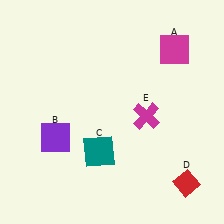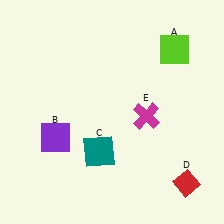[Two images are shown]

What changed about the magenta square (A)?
In Image 1, A is magenta. In Image 2, it changed to lime.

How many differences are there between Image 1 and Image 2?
There is 1 difference between the two images.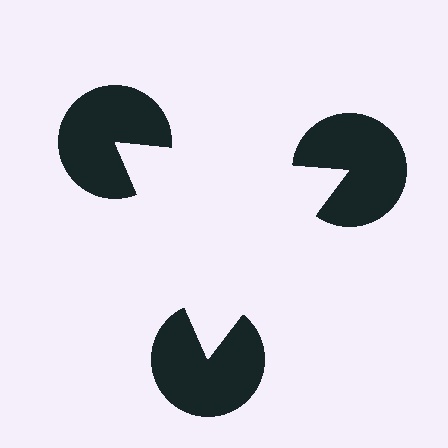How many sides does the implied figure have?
3 sides.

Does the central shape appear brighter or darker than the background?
It typically appears slightly brighter than the background, even though no actual brightness change is drawn.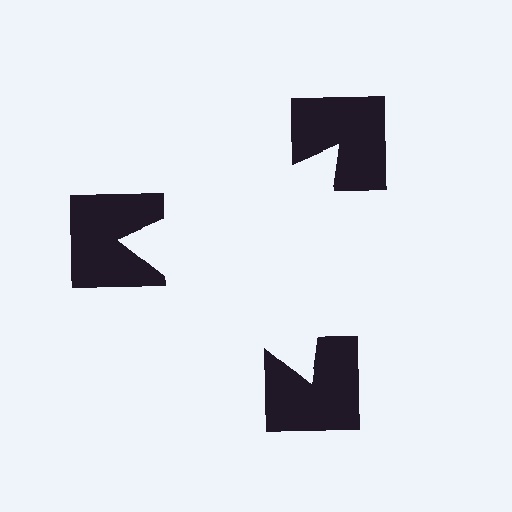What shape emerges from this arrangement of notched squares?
An illusory triangle — its edges are inferred from the aligned wedge cuts in the notched squares, not physically drawn.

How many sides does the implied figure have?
3 sides.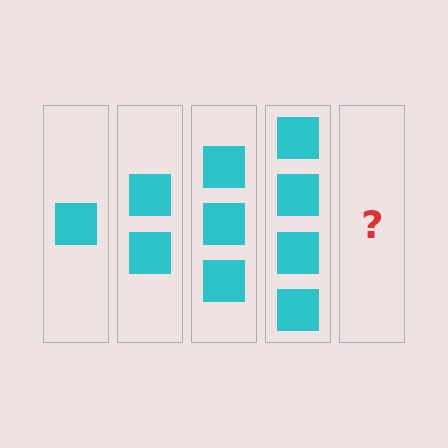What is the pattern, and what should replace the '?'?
The pattern is that each step adds one more square. The '?' should be 5 squares.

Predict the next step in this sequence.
The next step is 5 squares.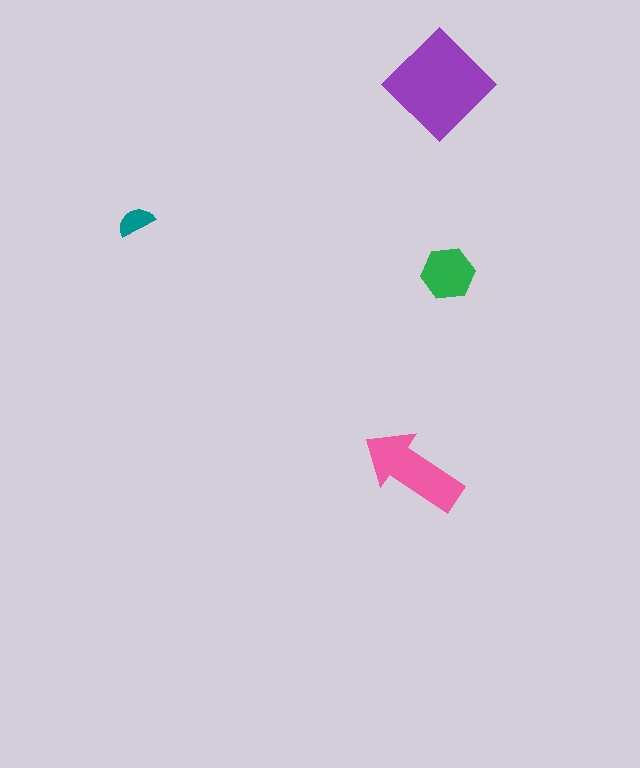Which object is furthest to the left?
The teal semicircle is leftmost.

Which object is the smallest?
The teal semicircle.